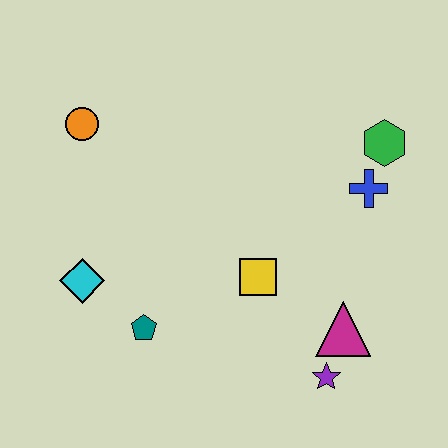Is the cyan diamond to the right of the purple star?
No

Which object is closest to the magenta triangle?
The purple star is closest to the magenta triangle.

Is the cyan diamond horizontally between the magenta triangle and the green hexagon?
No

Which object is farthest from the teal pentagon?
The green hexagon is farthest from the teal pentagon.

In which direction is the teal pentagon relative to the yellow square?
The teal pentagon is to the left of the yellow square.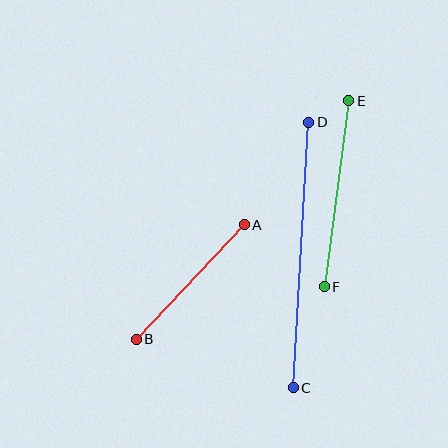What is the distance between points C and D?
The distance is approximately 266 pixels.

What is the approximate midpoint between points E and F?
The midpoint is at approximately (337, 194) pixels.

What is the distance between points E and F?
The distance is approximately 188 pixels.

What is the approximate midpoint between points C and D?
The midpoint is at approximately (301, 255) pixels.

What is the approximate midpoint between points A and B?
The midpoint is at approximately (190, 282) pixels.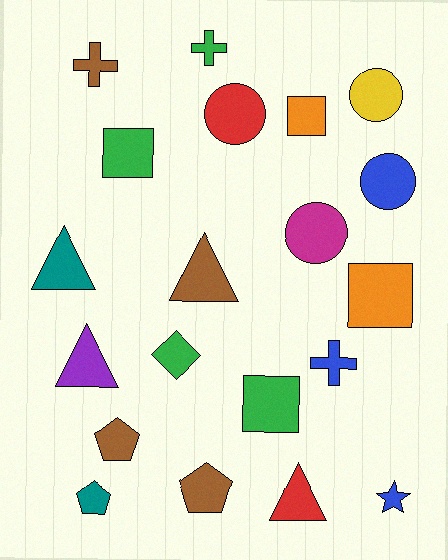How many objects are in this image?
There are 20 objects.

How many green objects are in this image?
There are 4 green objects.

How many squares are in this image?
There are 4 squares.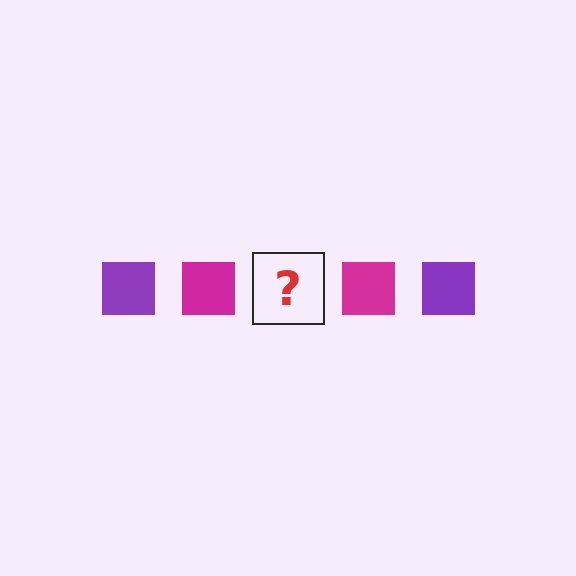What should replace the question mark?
The question mark should be replaced with a purple square.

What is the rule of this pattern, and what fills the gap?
The rule is that the pattern cycles through purple, magenta squares. The gap should be filled with a purple square.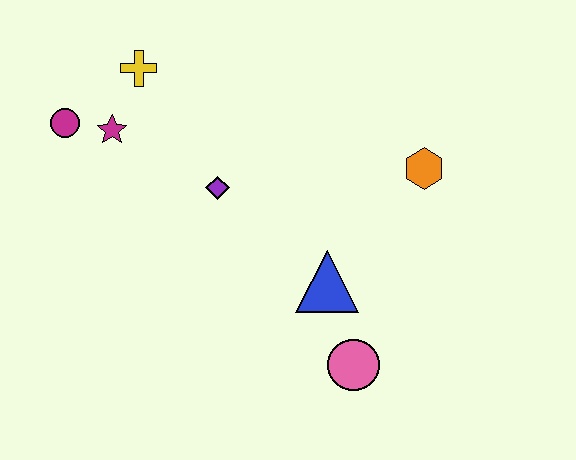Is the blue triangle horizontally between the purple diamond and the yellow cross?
No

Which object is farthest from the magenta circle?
The pink circle is farthest from the magenta circle.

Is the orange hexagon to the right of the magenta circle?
Yes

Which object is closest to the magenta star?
The magenta circle is closest to the magenta star.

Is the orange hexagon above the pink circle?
Yes